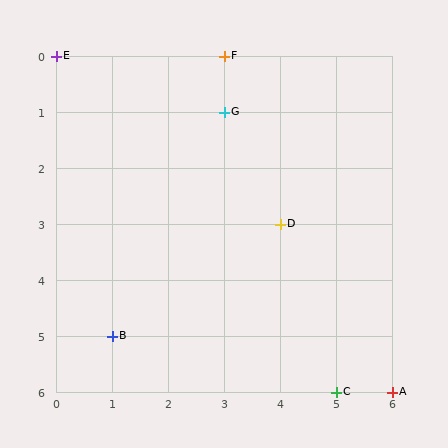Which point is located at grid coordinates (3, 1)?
Point G is at (3, 1).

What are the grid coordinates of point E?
Point E is at grid coordinates (0, 0).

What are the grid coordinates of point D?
Point D is at grid coordinates (4, 3).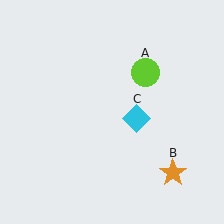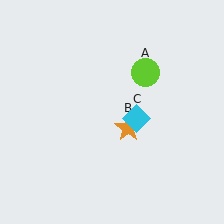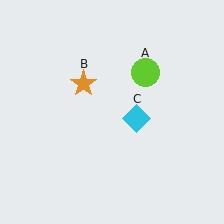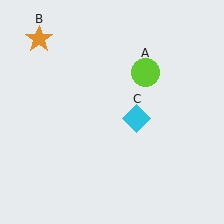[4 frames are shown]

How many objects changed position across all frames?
1 object changed position: orange star (object B).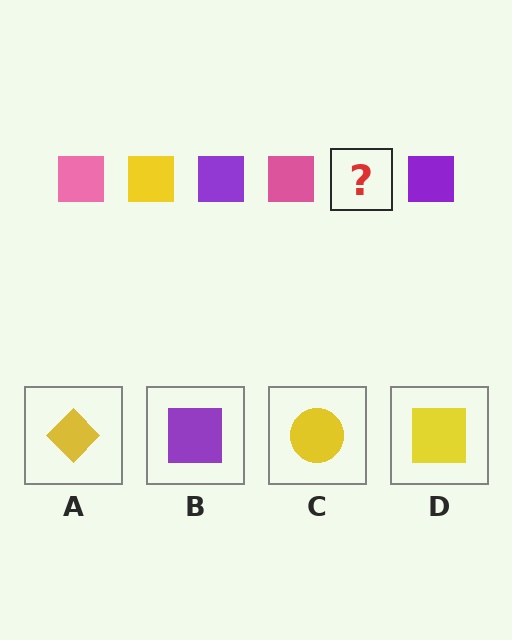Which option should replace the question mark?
Option D.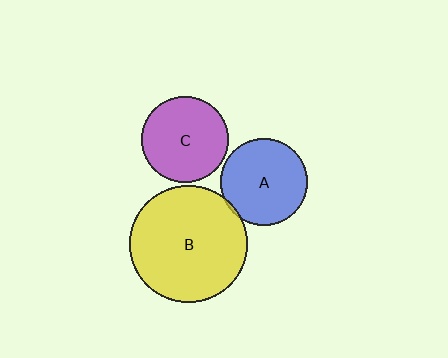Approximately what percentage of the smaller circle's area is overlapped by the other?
Approximately 5%.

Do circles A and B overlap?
Yes.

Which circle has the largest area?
Circle B (yellow).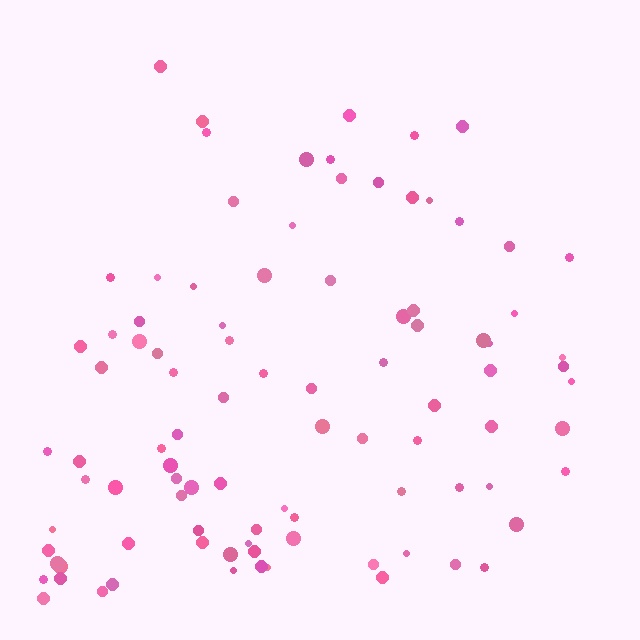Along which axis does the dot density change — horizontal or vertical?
Vertical.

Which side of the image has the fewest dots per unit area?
The top.